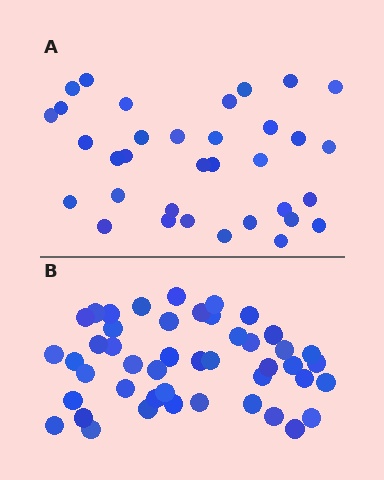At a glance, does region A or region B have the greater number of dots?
Region B (the bottom region) has more dots.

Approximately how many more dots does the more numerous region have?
Region B has roughly 12 or so more dots than region A.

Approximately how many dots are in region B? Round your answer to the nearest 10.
About 50 dots. (The exact count is 46, which rounds to 50.)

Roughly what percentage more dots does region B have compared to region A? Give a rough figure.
About 35% more.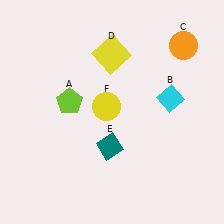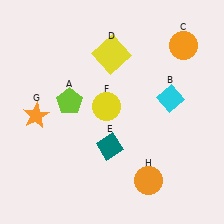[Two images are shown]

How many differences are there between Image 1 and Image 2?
There are 2 differences between the two images.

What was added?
An orange star (G), an orange circle (H) were added in Image 2.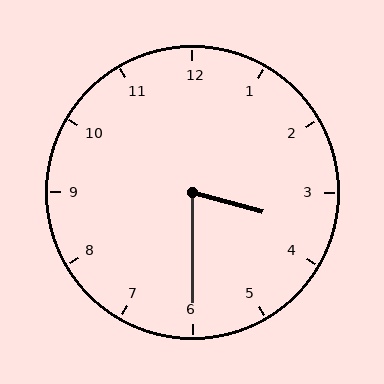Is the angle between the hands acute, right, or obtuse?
It is acute.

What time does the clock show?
3:30.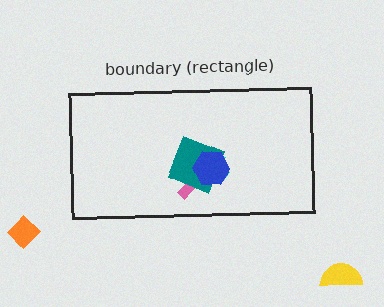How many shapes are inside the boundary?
4 inside, 2 outside.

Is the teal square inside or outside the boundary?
Inside.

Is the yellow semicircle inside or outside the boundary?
Outside.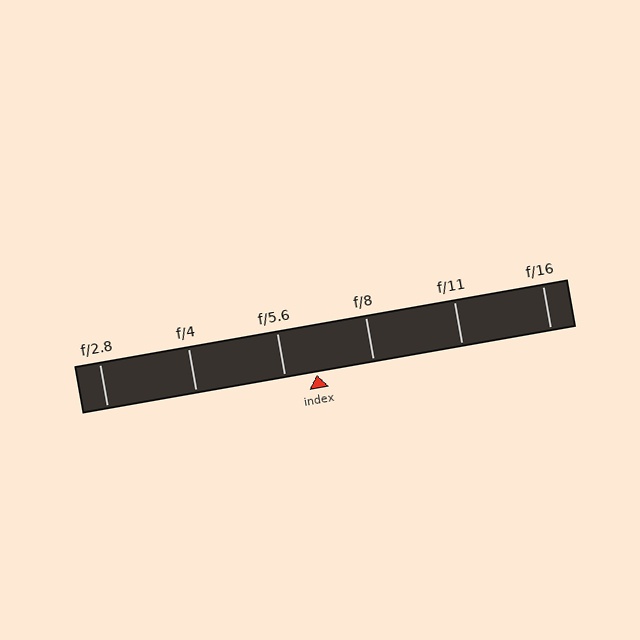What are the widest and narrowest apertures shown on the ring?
The widest aperture shown is f/2.8 and the narrowest is f/16.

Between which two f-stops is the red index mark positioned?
The index mark is between f/5.6 and f/8.